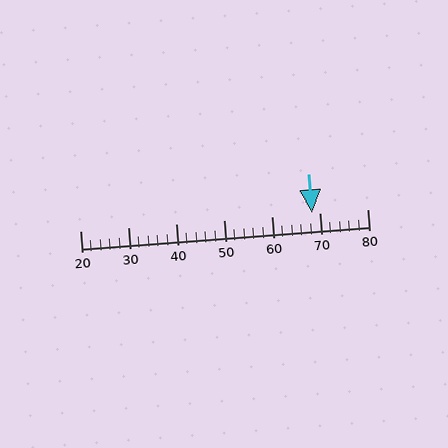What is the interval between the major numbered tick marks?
The major tick marks are spaced 10 units apart.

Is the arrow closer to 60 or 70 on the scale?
The arrow is closer to 70.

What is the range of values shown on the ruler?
The ruler shows values from 20 to 80.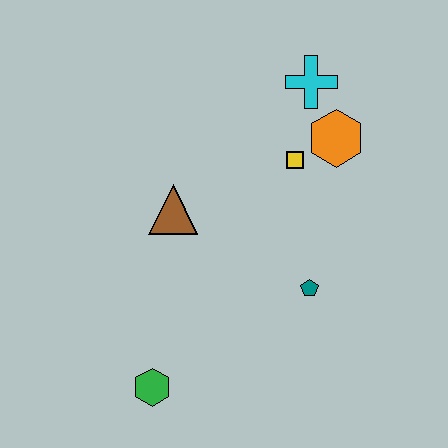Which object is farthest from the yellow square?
The green hexagon is farthest from the yellow square.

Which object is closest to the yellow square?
The orange hexagon is closest to the yellow square.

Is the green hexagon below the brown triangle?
Yes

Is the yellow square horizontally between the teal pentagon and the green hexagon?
Yes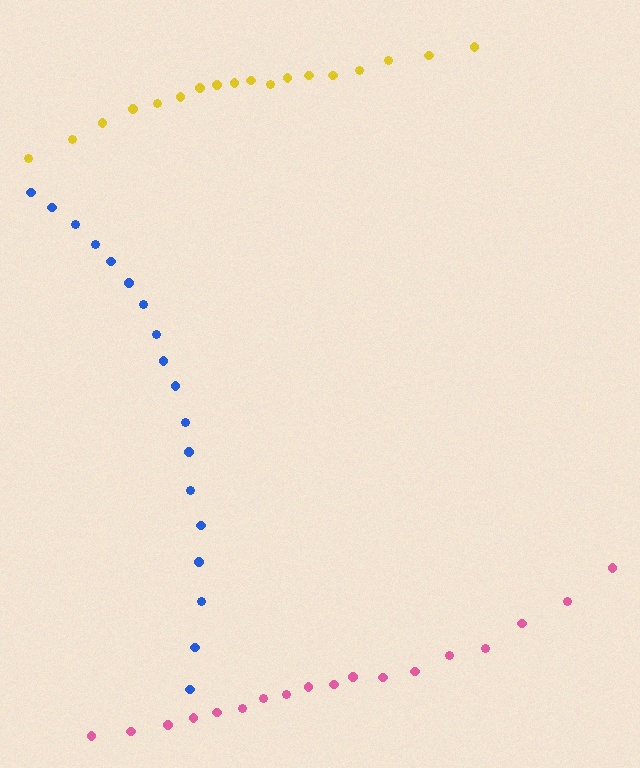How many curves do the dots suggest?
There are 3 distinct paths.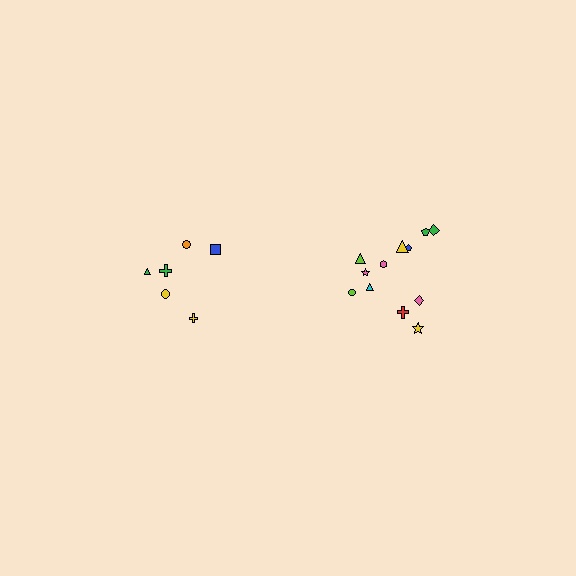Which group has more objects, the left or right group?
The right group.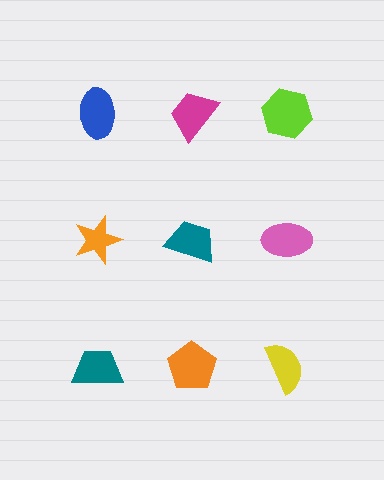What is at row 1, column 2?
A magenta trapezoid.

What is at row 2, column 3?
A pink ellipse.